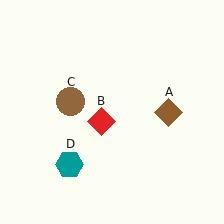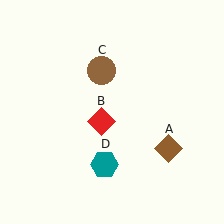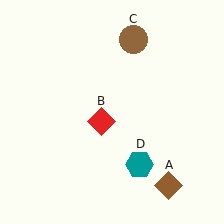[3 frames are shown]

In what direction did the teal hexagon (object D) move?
The teal hexagon (object D) moved right.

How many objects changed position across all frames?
3 objects changed position: brown diamond (object A), brown circle (object C), teal hexagon (object D).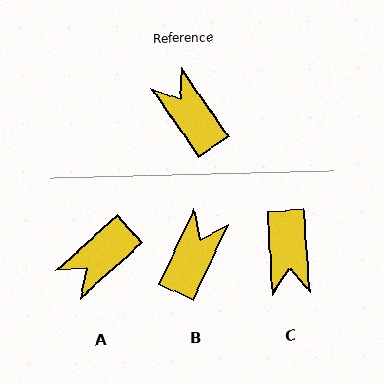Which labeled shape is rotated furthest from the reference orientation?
C, about 149 degrees away.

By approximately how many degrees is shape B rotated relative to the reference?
Approximately 60 degrees clockwise.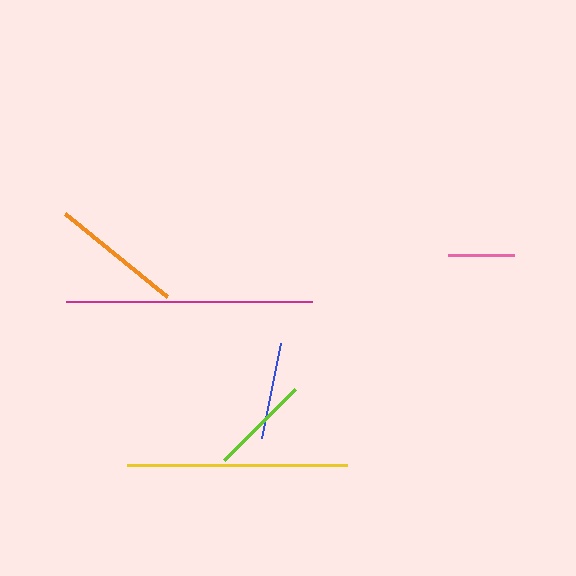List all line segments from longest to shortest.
From longest to shortest: magenta, yellow, orange, lime, blue, pink.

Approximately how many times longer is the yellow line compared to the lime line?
The yellow line is approximately 2.2 times the length of the lime line.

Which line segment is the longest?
The magenta line is the longest at approximately 246 pixels.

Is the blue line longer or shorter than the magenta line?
The magenta line is longer than the blue line.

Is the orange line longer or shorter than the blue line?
The orange line is longer than the blue line.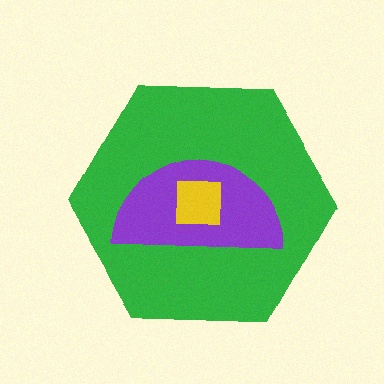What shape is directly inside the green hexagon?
The purple semicircle.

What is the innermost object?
The yellow square.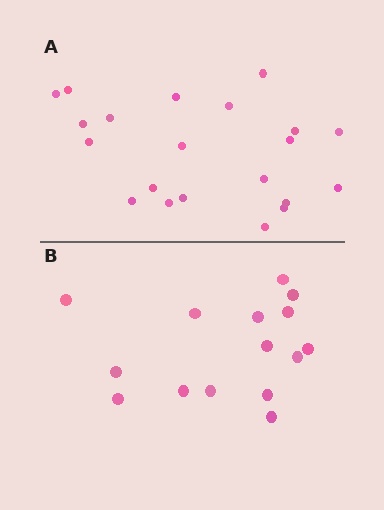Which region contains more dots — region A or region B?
Region A (the top region) has more dots.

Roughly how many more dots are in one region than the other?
Region A has about 6 more dots than region B.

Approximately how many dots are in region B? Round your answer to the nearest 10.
About 20 dots. (The exact count is 15, which rounds to 20.)